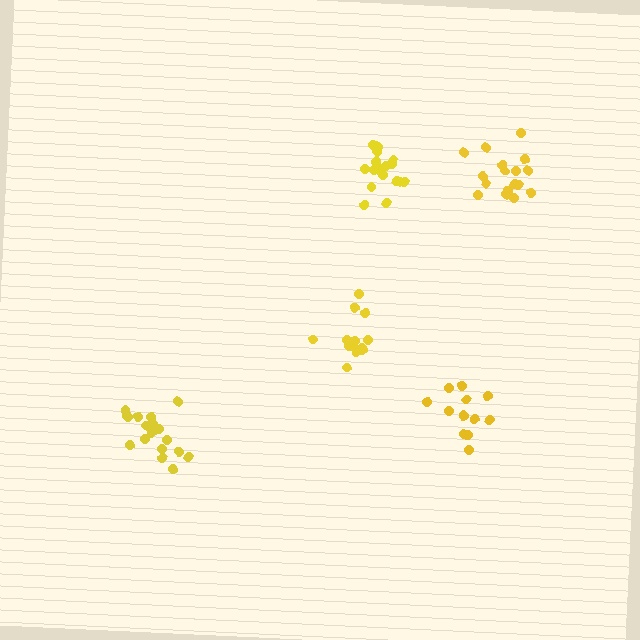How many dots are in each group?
Group 1: 14 dots, Group 2: 19 dots, Group 3: 15 dots, Group 4: 18 dots, Group 5: 17 dots (83 total).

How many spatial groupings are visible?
There are 5 spatial groupings.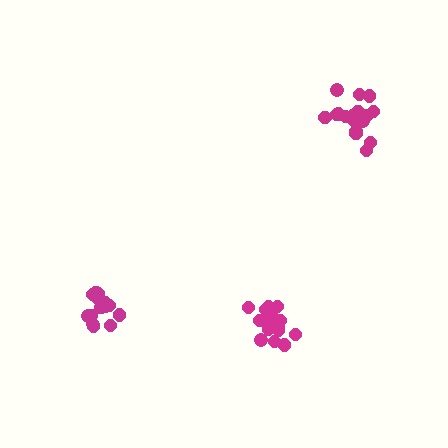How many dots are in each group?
Group 1: 19 dots, Group 2: 17 dots, Group 3: 16 dots (52 total).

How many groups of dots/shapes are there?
There are 3 groups.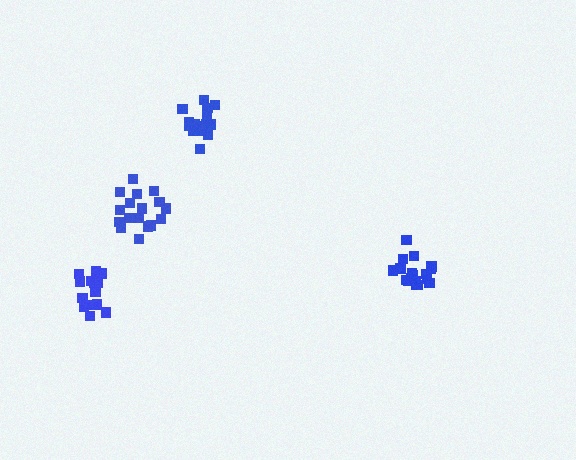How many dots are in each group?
Group 1: 17 dots, Group 2: 15 dots, Group 3: 17 dots, Group 4: 18 dots (67 total).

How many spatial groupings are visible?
There are 4 spatial groupings.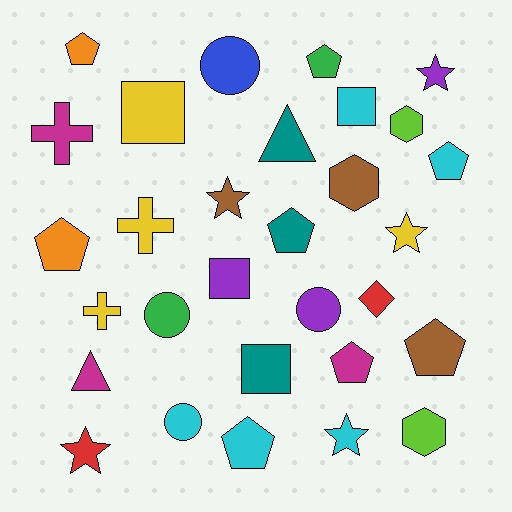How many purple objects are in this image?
There are 3 purple objects.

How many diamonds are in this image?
There is 1 diamond.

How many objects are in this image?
There are 30 objects.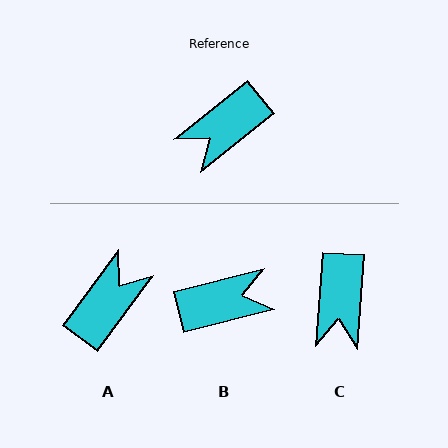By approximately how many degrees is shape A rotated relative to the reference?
Approximately 165 degrees clockwise.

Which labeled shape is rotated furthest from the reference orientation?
A, about 165 degrees away.